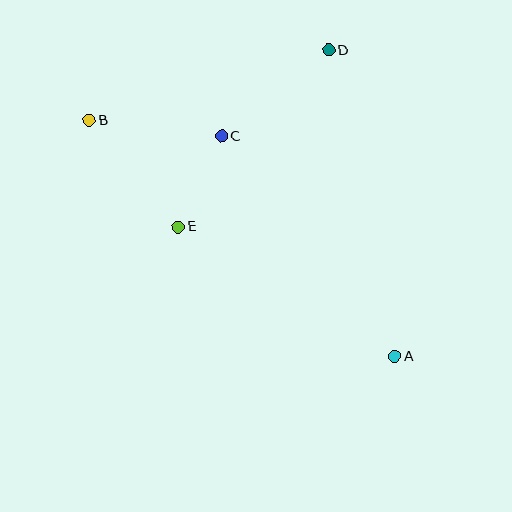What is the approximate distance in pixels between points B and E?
The distance between B and E is approximately 139 pixels.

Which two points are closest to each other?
Points C and E are closest to each other.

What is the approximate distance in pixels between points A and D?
The distance between A and D is approximately 313 pixels.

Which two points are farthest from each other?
Points A and B are farthest from each other.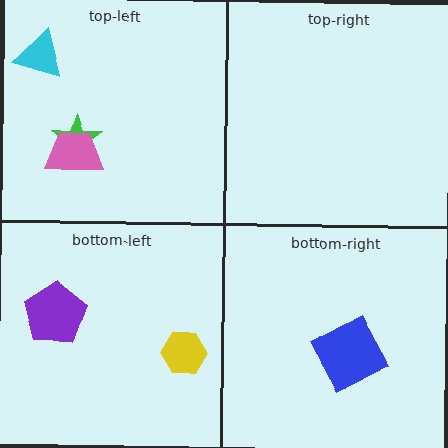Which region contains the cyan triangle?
The top-left region.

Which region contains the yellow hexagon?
The bottom-left region.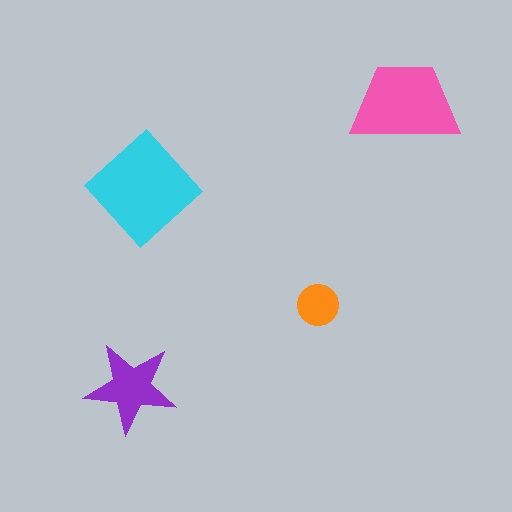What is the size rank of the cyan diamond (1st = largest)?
1st.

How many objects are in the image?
There are 4 objects in the image.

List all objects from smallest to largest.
The orange circle, the purple star, the pink trapezoid, the cyan diamond.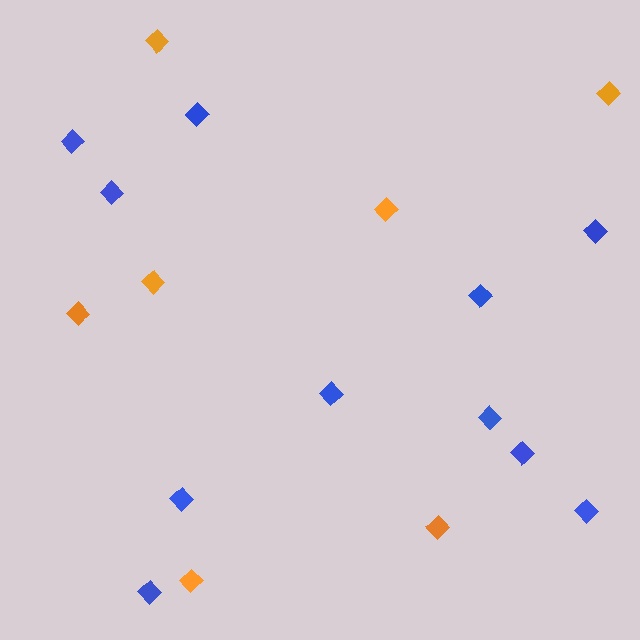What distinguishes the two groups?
There are 2 groups: one group of orange diamonds (7) and one group of blue diamonds (11).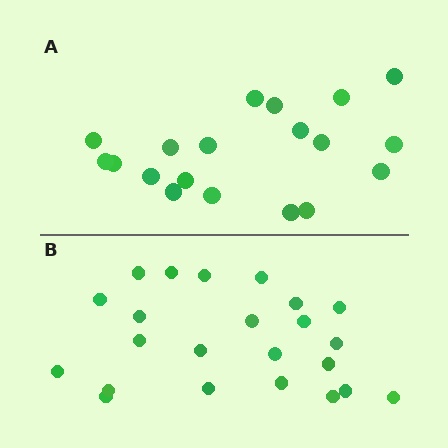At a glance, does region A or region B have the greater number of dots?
Region B (the bottom region) has more dots.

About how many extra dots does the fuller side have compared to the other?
Region B has about 4 more dots than region A.